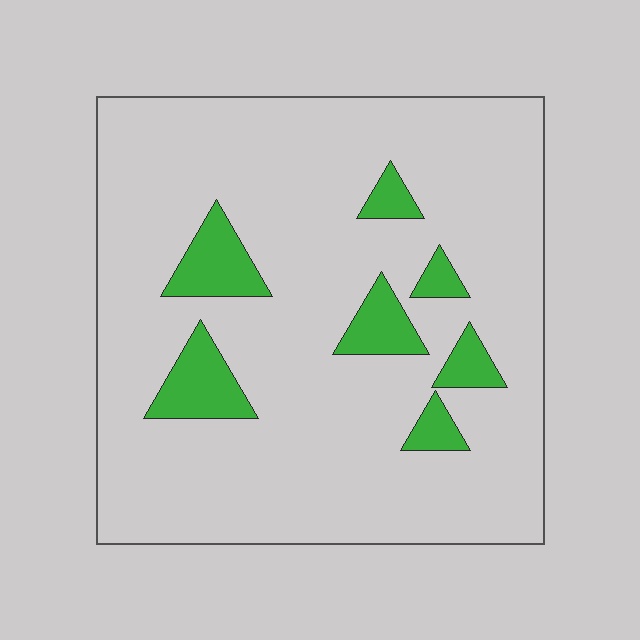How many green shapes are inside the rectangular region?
7.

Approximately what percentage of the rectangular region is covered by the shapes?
Approximately 10%.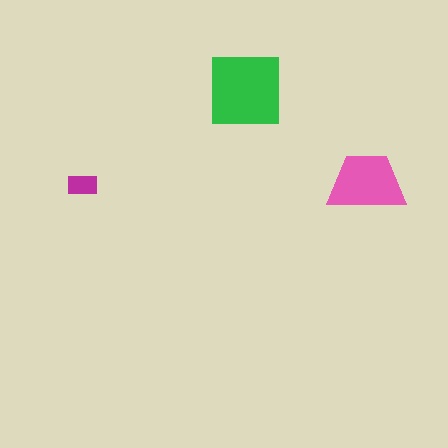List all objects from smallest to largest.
The magenta rectangle, the pink trapezoid, the green square.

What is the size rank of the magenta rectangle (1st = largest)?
3rd.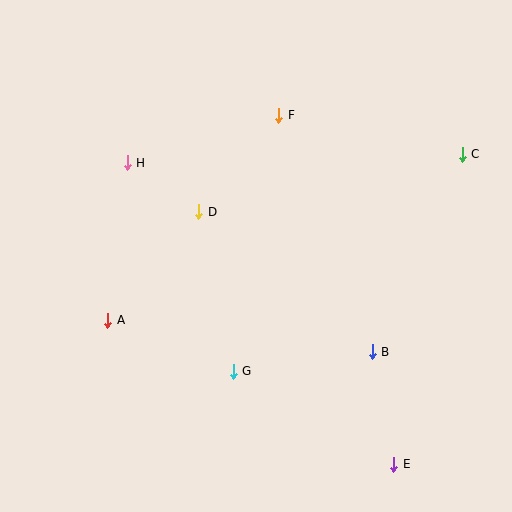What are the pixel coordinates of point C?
Point C is at (462, 154).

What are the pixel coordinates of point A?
Point A is at (108, 320).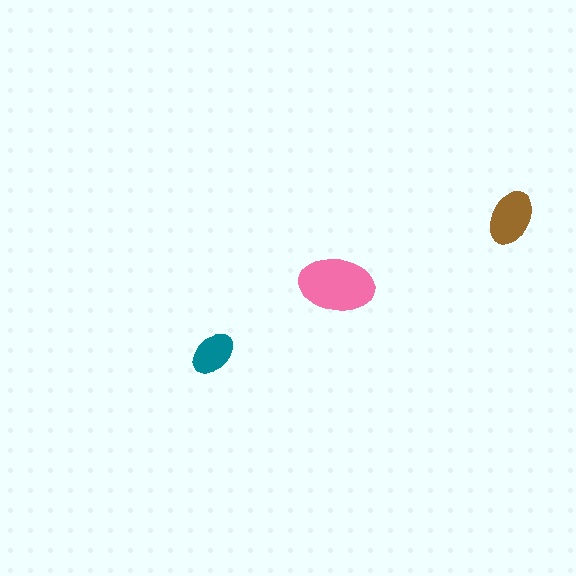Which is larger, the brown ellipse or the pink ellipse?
The pink one.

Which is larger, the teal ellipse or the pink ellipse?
The pink one.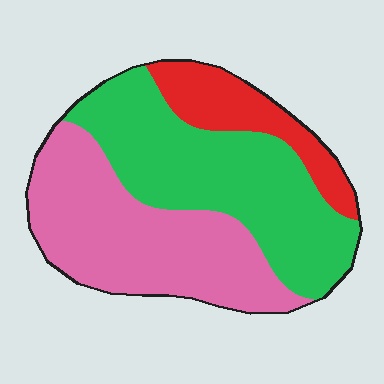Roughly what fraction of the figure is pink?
Pink covers about 40% of the figure.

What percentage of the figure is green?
Green covers roughly 45% of the figure.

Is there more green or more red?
Green.